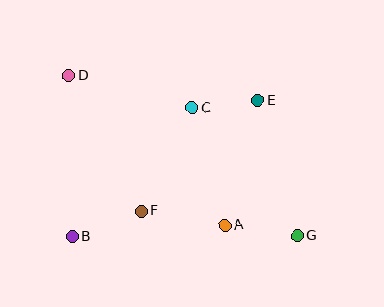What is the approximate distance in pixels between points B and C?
The distance between B and C is approximately 176 pixels.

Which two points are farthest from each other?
Points D and G are farthest from each other.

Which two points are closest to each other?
Points C and E are closest to each other.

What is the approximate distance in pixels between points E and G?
The distance between E and G is approximately 141 pixels.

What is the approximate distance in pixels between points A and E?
The distance between A and E is approximately 129 pixels.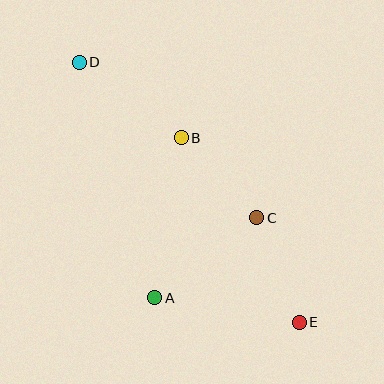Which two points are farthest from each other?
Points D and E are farthest from each other.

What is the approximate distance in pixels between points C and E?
The distance between C and E is approximately 113 pixels.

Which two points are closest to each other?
Points B and C are closest to each other.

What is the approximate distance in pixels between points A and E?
The distance between A and E is approximately 146 pixels.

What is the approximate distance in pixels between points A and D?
The distance between A and D is approximately 247 pixels.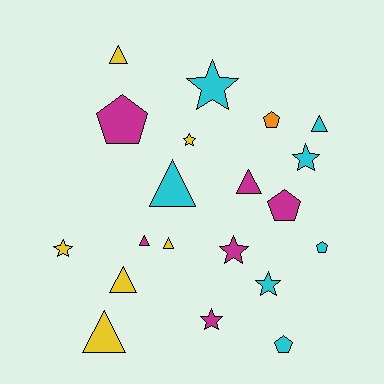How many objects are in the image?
There are 20 objects.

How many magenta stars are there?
There are 2 magenta stars.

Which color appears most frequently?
Cyan, with 7 objects.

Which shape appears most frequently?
Triangle, with 8 objects.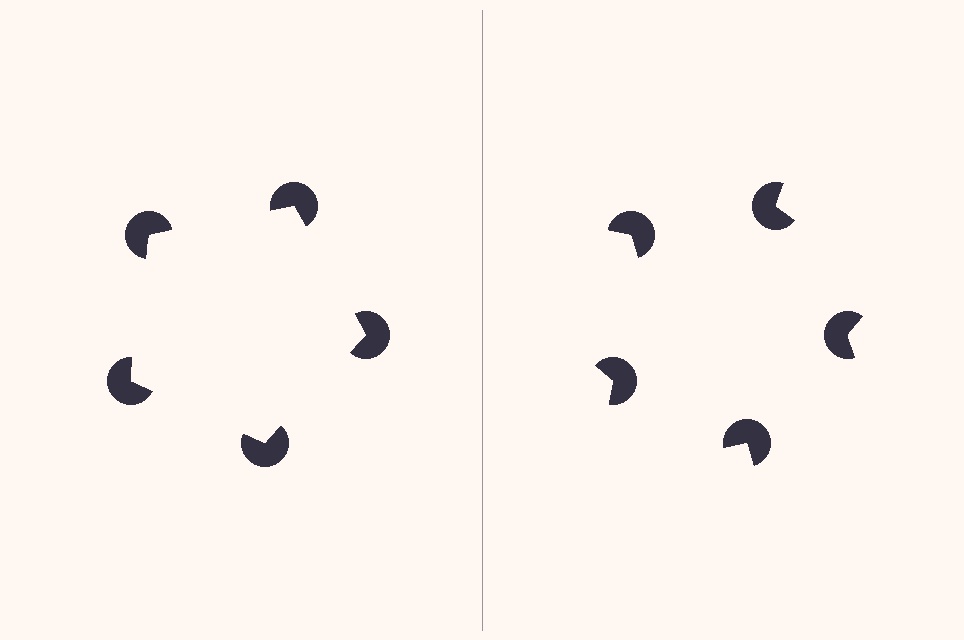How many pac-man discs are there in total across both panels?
10 — 5 on each side.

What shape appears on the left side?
An illusory pentagon.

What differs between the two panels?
The pac-man discs are positioned identically on both sides; only the wedge orientations differ. On the left they align to a pentagon; on the right they are misaligned.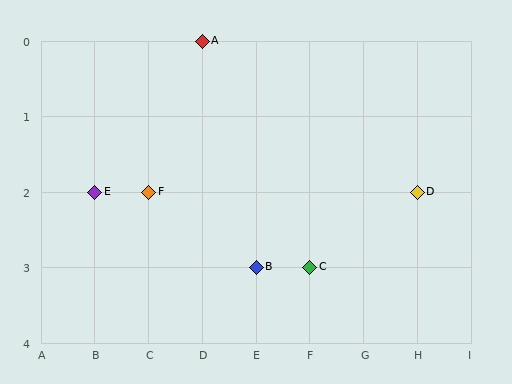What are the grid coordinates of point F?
Point F is at grid coordinates (C, 2).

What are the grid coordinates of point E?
Point E is at grid coordinates (B, 2).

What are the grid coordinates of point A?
Point A is at grid coordinates (D, 0).